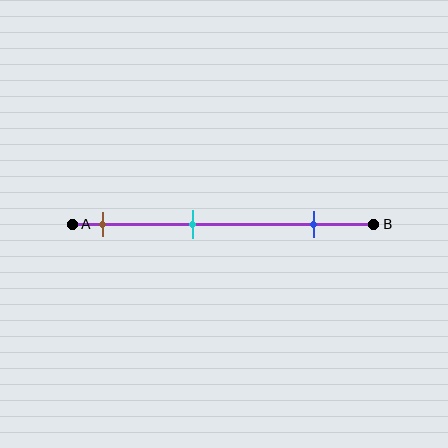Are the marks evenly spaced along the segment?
Yes, the marks are approximately evenly spaced.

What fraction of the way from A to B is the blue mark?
The blue mark is approximately 80% (0.8) of the way from A to B.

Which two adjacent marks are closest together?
The brown and cyan marks are the closest adjacent pair.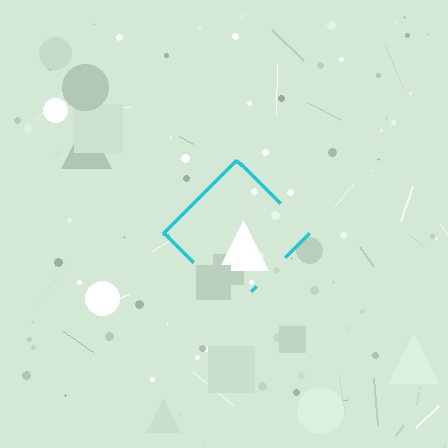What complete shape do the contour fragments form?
The contour fragments form a diamond.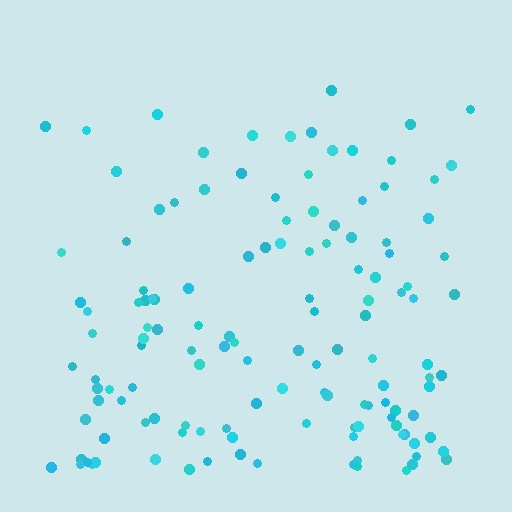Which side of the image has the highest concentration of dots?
The bottom.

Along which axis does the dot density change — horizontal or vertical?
Vertical.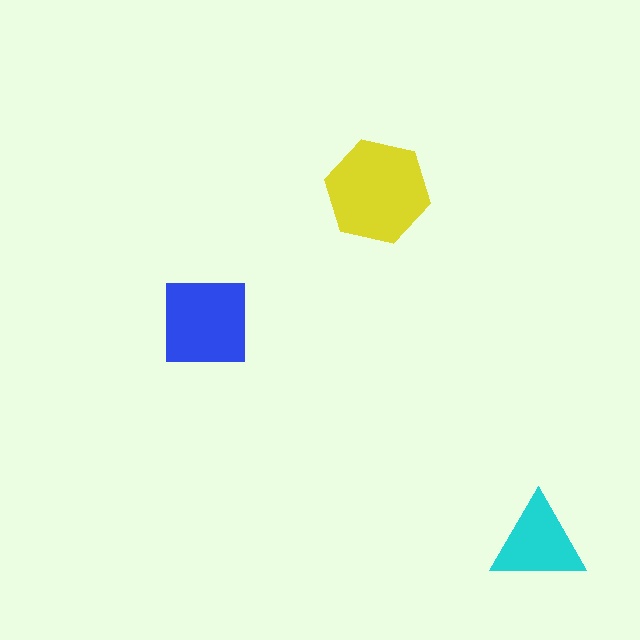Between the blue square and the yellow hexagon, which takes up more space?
The yellow hexagon.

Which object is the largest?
The yellow hexagon.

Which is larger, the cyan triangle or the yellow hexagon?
The yellow hexagon.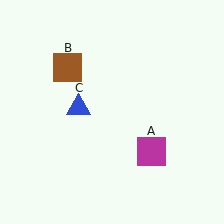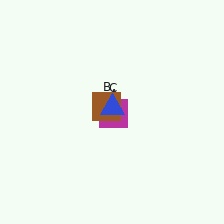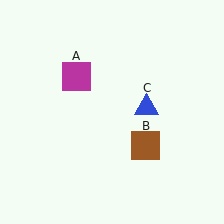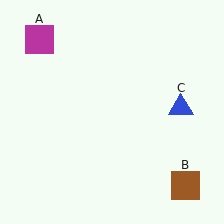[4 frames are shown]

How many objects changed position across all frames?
3 objects changed position: magenta square (object A), brown square (object B), blue triangle (object C).